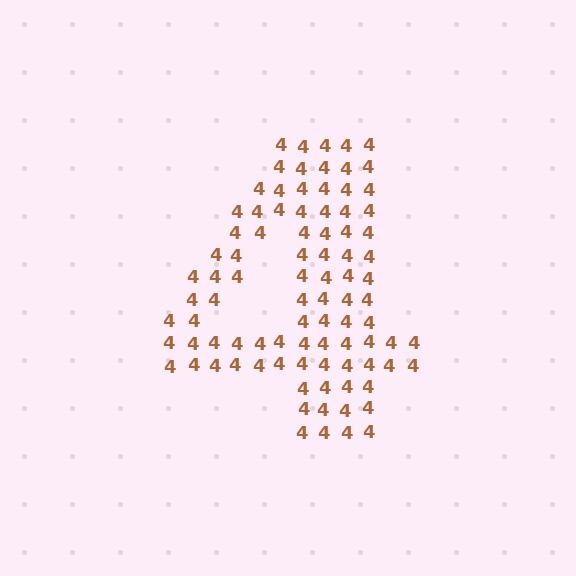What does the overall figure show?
The overall figure shows the digit 4.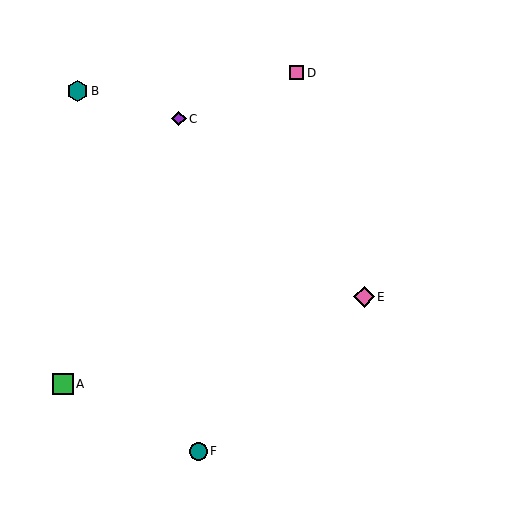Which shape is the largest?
The teal hexagon (labeled B) is the largest.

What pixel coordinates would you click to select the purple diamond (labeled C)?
Click at (179, 119) to select the purple diamond C.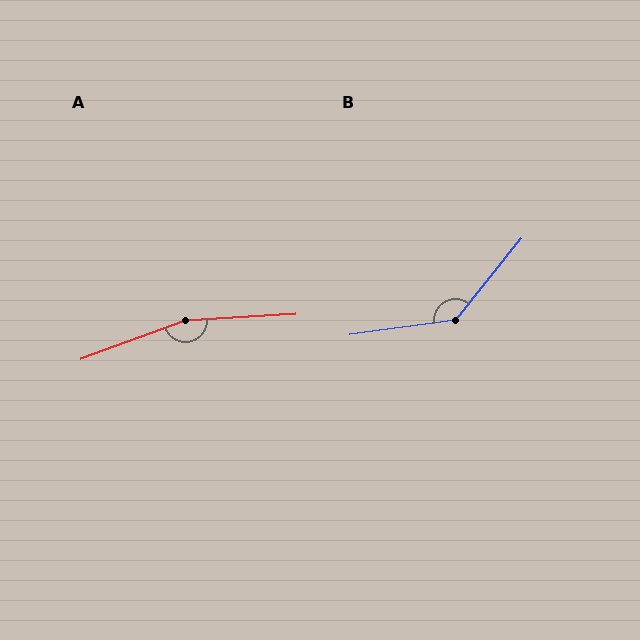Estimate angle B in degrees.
Approximately 137 degrees.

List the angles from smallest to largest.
B (137°), A (163°).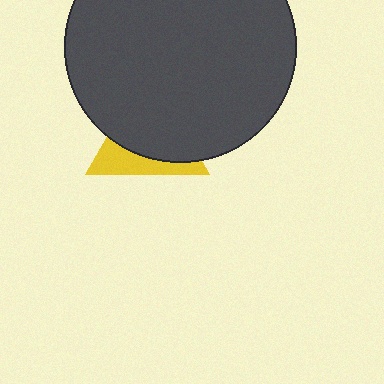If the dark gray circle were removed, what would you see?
You would see the complete yellow triangle.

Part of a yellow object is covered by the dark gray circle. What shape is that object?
It is a triangle.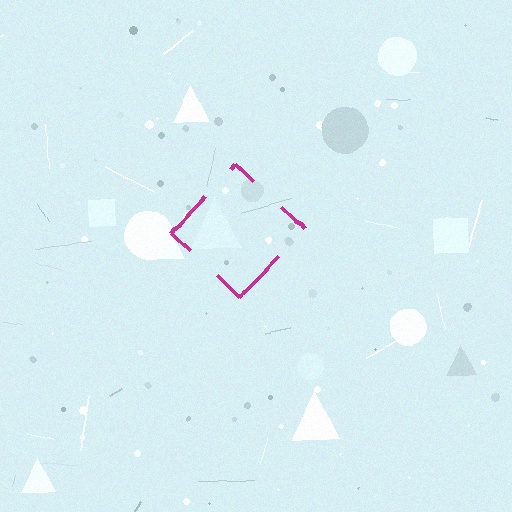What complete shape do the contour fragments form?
The contour fragments form a diamond.